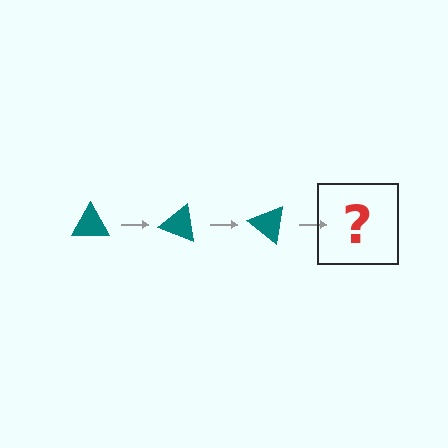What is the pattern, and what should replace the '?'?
The pattern is that the triangle rotates 20 degrees each step. The '?' should be a teal triangle rotated 60 degrees.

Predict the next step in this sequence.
The next step is a teal triangle rotated 60 degrees.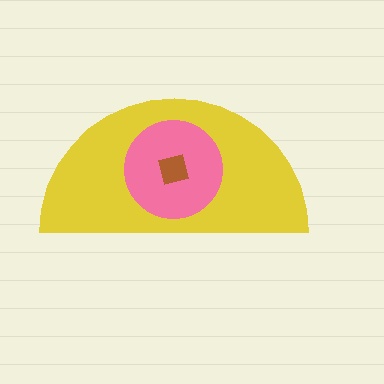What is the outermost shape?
The yellow semicircle.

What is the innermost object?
The brown square.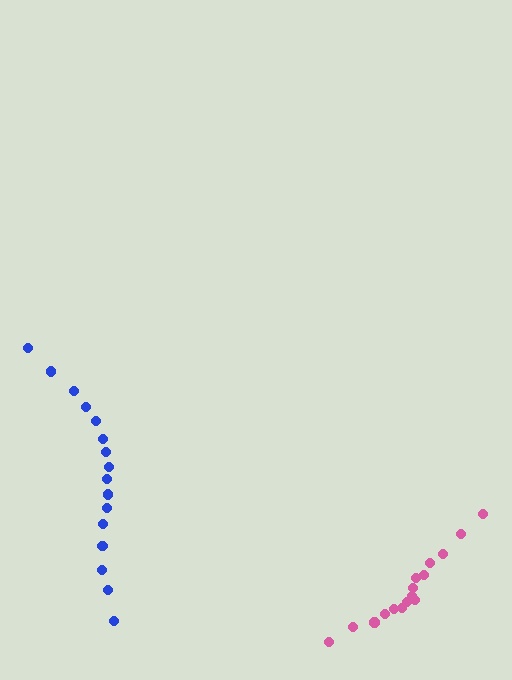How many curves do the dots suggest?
There are 2 distinct paths.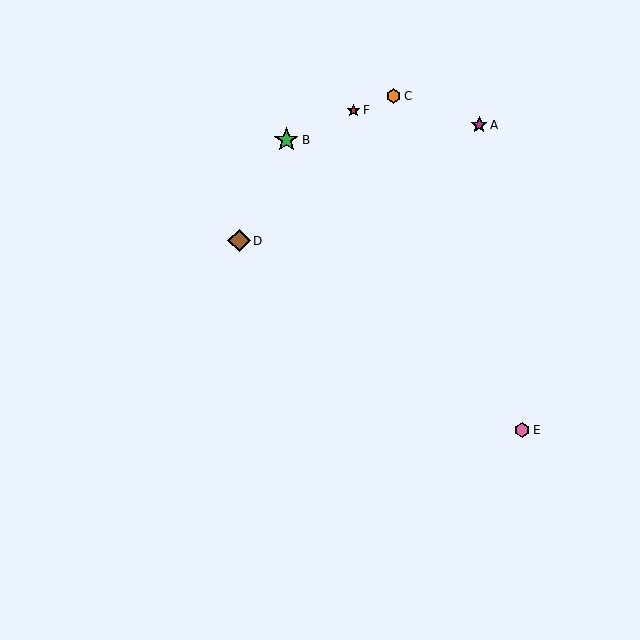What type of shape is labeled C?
Shape C is an orange hexagon.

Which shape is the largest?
The green star (labeled B) is the largest.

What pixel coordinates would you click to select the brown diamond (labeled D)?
Click at (239, 241) to select the brown diamond D.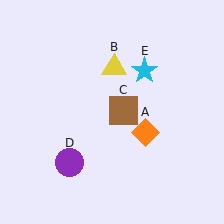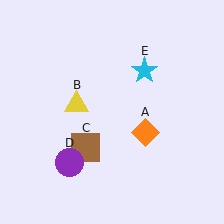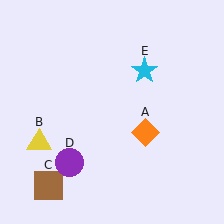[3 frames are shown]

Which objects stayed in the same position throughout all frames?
Orange diamond (object A) and purple circle (object D) and cyan star (object E) remained stationary.